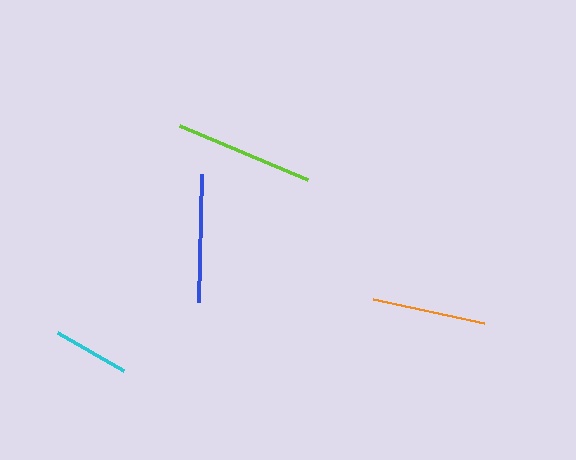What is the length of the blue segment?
The blue segment is approximately 128 pixels long.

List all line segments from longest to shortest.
From longest to shortest: lime, blue, orange, cyan.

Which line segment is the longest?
The lime line is the longest at approximately 138 pixels.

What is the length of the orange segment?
The orange segment is approximately 114 pixels long.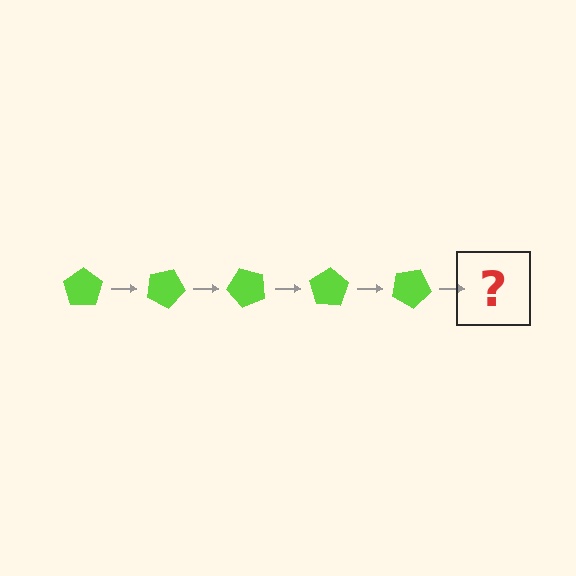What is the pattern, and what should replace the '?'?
The pattern is that the pentagon rotates 25 degrees each step. The '?' should be a lime pentagon rotated 125 degrees.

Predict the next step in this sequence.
The next step is a lime pentagon rotated 125 degrees.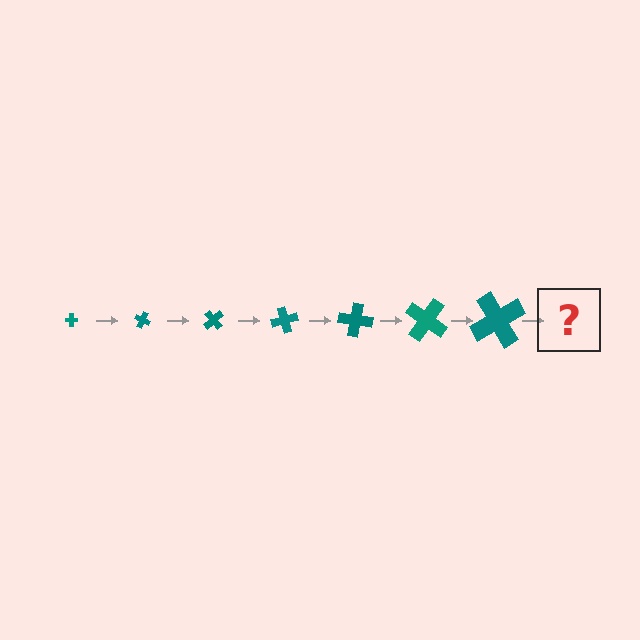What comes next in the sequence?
The next element should be a cross, larger than the previous one and rotated 175 degrees from the start.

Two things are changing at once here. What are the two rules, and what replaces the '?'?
The two rules are that the cross grows larger each step and it rotates 25 degrees each step. The '?' should be a cross, larger than the previous one and rotated 175 degrees from the start.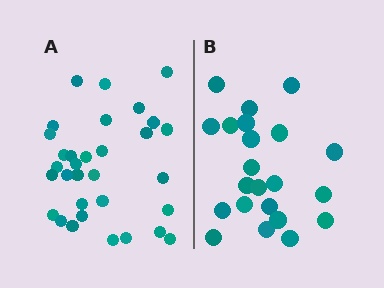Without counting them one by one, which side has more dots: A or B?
Region A (the left region) has more dots.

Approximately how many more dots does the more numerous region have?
Region A has roughly 10 or so more dots than region B.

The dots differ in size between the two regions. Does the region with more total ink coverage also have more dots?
No. Region B has more total ink coverage because its dots are larger, but region A actually contains more individual dots. Total area can be misleading — the number of items is what matters here.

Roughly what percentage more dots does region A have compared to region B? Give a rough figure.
About 45% more.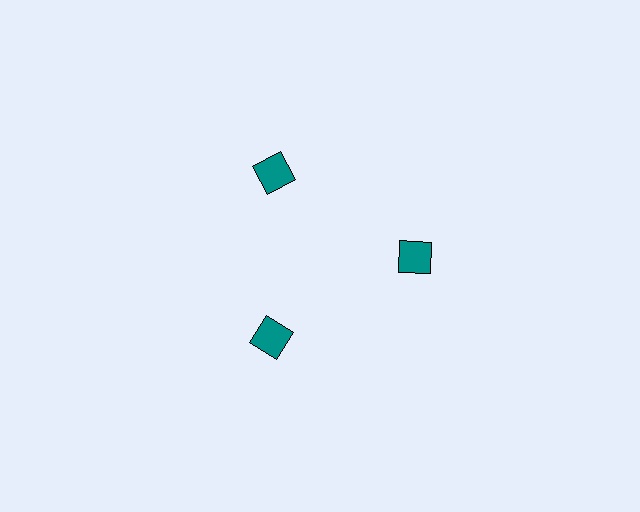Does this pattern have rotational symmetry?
Yes, this pattern has 3-fold rotational symmetry. It looks the same after rotating 120 degrees around the center.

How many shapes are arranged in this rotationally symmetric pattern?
There are 3 shapes, arranged in 3 groups of 1.